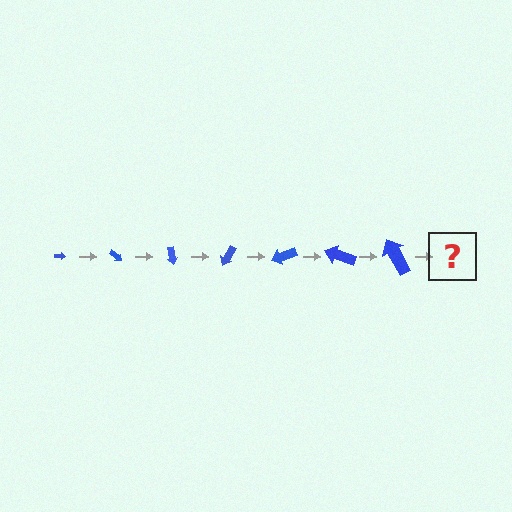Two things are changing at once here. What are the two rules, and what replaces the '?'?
The two rules are that the arrow grows larger each step and it rotates 40 degrees each step. The '?' should be an arrow, larger than the previous one and rotated 280 degrees from the start.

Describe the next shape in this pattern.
It should be an arrow, larger than the previous one and rotated 280 degrees from the start.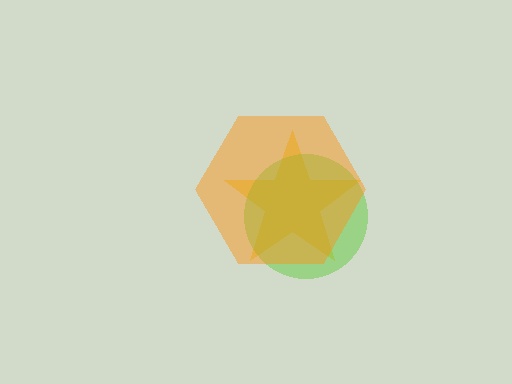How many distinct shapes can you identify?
There are 3 distinct shapes: a yellow star, a lime circle, an orange hexagon.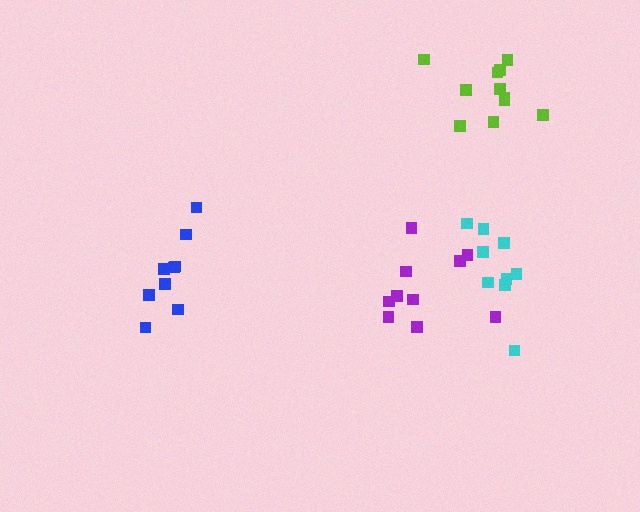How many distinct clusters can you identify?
There are 4 distinct clusters.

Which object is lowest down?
The purple cluster is bottommost.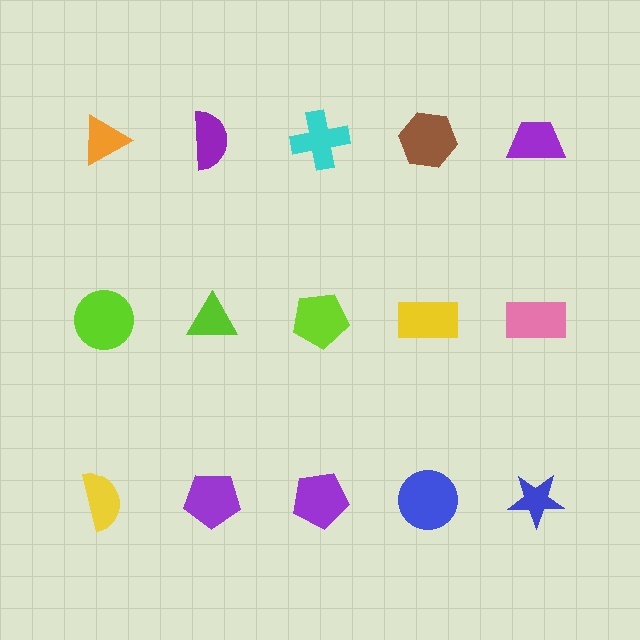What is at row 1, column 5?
A purple trapezoid.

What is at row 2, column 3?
A lime pentagon.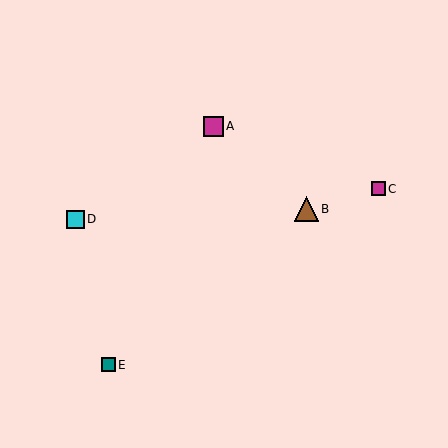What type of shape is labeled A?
Shape A is a magenta square.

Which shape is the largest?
The brown triangle (labeled B) is the largest.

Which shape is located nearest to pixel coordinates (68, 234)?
The cyan square (labeled D) at (75, 219) is nearest to that location.